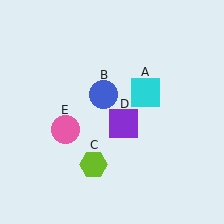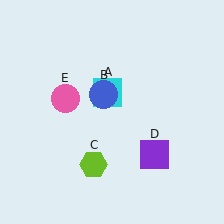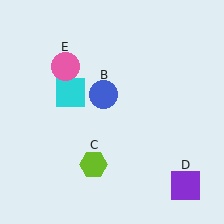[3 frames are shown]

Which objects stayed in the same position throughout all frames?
Blue circle (object B) and lime hexagon (object C) remained stationary.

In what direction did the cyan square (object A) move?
The cyan square (object A) moved left.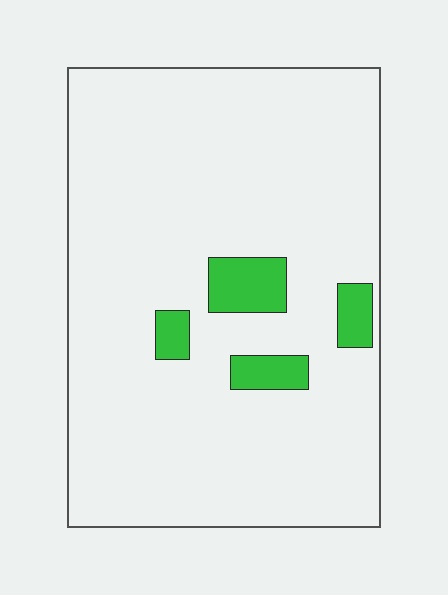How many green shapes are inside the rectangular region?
4.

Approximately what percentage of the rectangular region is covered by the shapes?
Approximately 10%.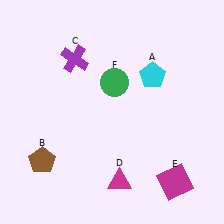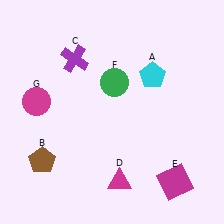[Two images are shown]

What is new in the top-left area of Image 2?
A magenta circle (G) was added in the top-left area of Image 2.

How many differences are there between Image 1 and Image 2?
There is 1 difference between the two images.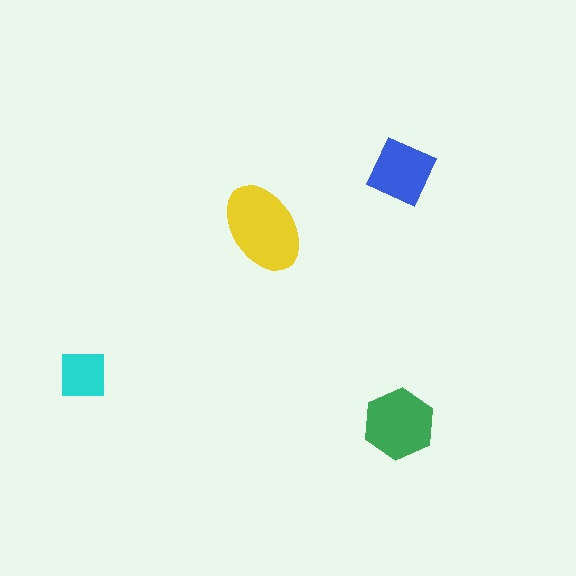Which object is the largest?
The yellow ellipse.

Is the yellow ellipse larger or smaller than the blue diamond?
Larger.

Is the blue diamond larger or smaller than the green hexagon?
Smaller.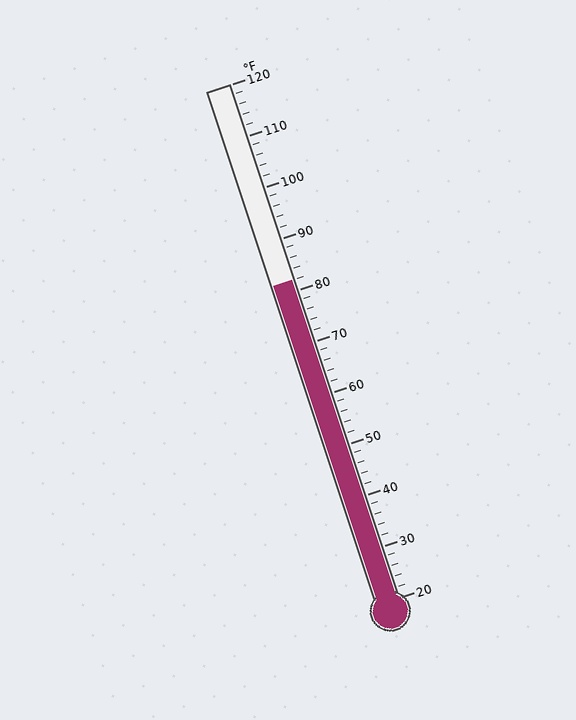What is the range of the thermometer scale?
The thermometer scale ranges from 20°F to 120°F.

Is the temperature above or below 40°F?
The temperature is above 40°F.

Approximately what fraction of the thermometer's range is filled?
The thermometer is filled to approximately 60% of its range.